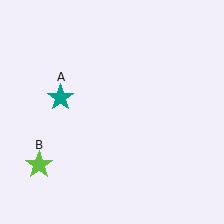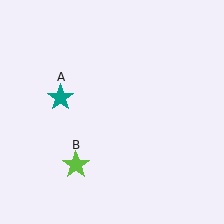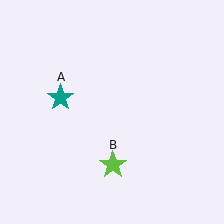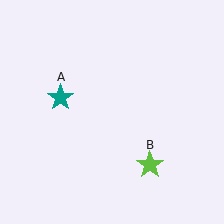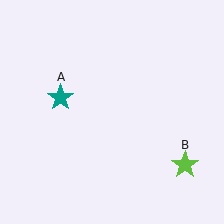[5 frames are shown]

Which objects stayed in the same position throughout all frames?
Teal star (object A) remained stationary.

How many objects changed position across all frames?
1 object changed position: lime star (object B).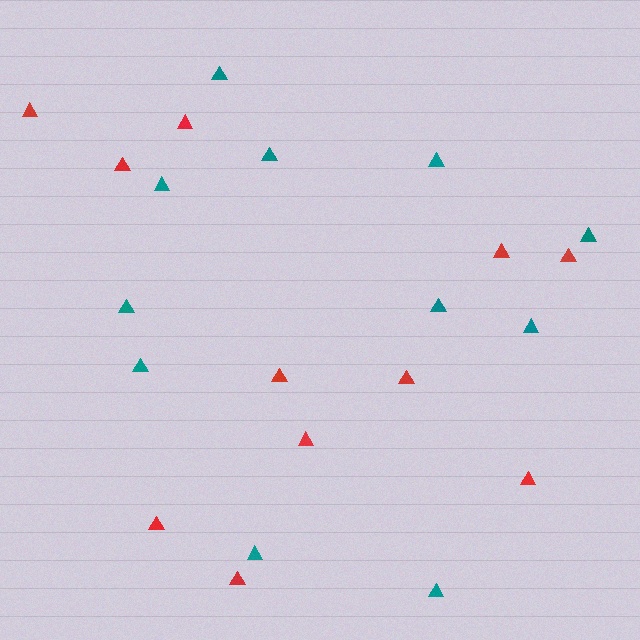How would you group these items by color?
There are 2 groups: one group of teal triangles (11) and one group of red triangles (11).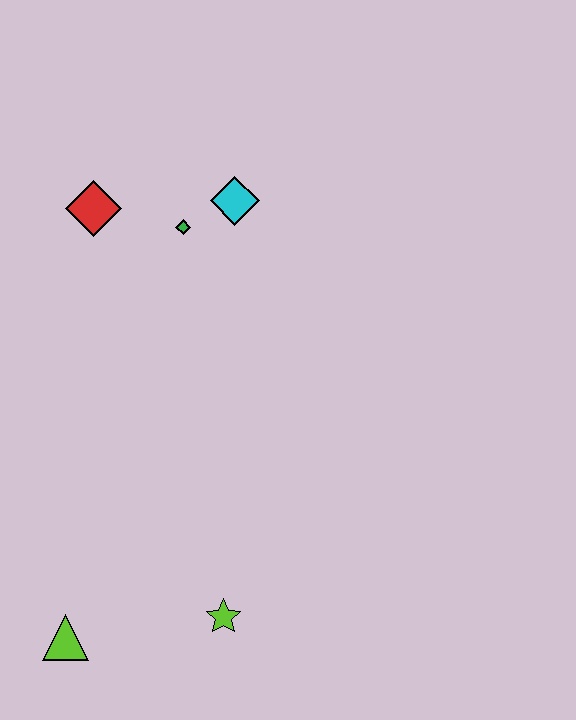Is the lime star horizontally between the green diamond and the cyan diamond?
Yes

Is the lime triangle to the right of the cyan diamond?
No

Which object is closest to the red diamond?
The green diamond is closest to the red diamond.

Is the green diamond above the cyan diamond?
No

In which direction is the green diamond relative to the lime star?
The green diamond is above the lime star.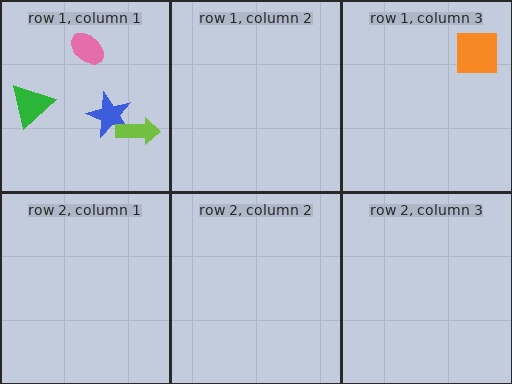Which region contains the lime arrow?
The row 1, column 1 region.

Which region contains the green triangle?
The row 1, column 1 region.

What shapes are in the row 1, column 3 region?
The orange square.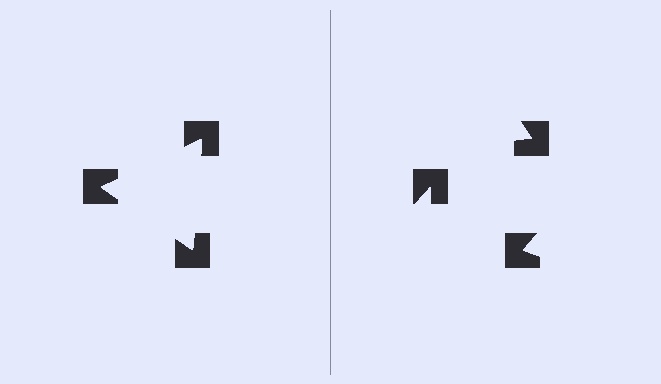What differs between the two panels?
The notched squares are positioned identically on both sides; only the wedge orientations differ. On the left they align to a triangle; on the right they are misaligned.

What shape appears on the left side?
An illusory triangle.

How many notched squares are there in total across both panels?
6 — 3 on each side.